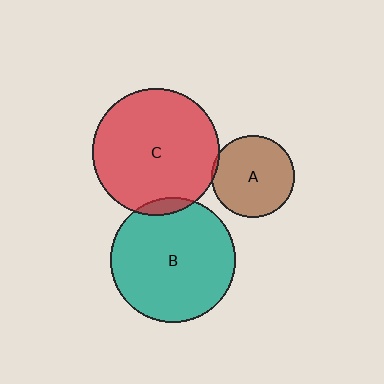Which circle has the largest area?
Circle C (red).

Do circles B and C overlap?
Yes.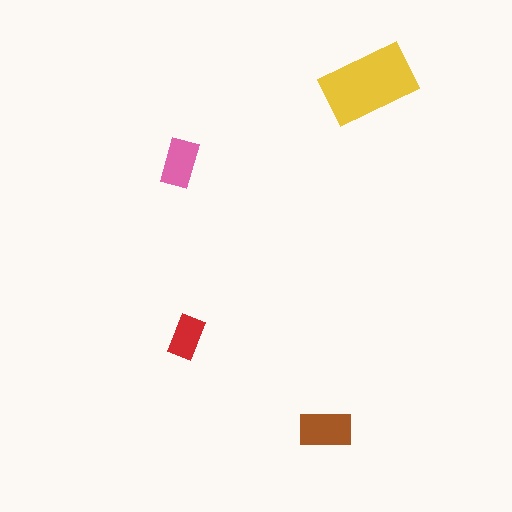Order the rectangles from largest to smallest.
the yellow one, the brown one, the pink one, the red one.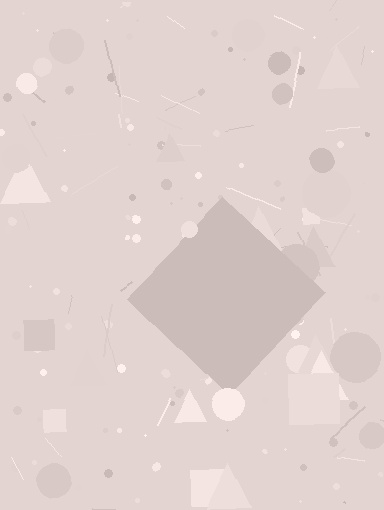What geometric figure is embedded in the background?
A diamond is embedded in the background.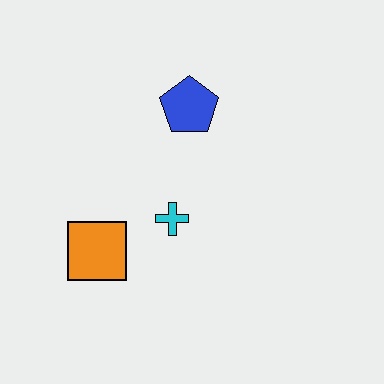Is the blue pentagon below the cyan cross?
No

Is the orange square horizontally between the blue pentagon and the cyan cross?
No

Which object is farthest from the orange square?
The blue pentagon is farthest from the orange square.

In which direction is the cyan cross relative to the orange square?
The cyan cross is to the right of the orange square.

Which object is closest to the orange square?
The cyan cross is closest to the orange square.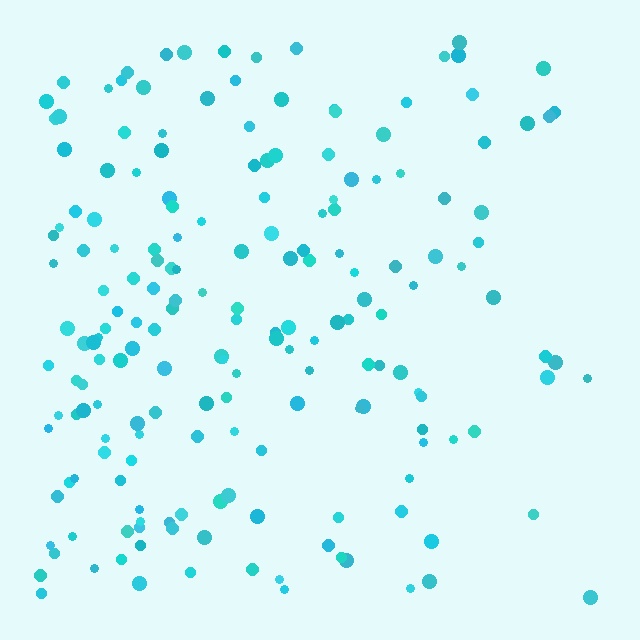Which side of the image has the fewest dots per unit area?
The right.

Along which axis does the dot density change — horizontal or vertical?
Horizontal.